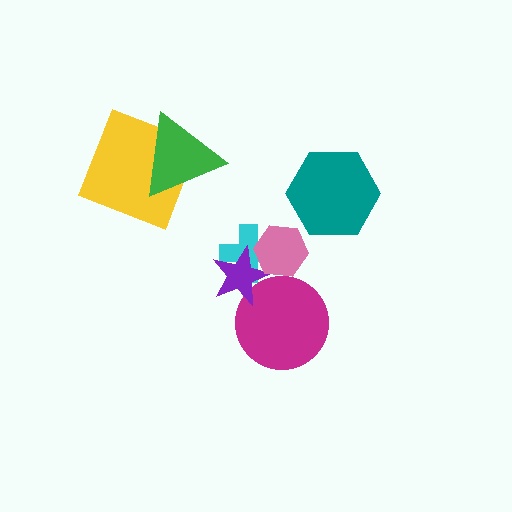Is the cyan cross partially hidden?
Yes, it is partially covered by another shape.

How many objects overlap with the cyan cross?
2 objects overlap with the cyan cross.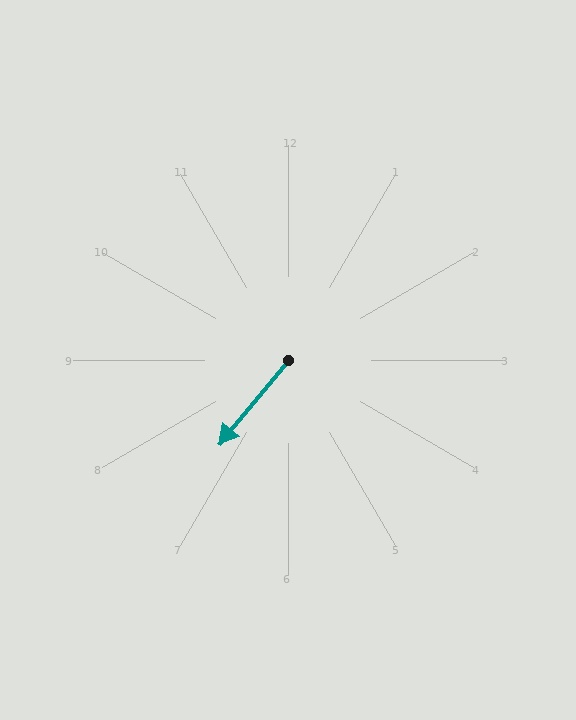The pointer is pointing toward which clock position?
Roughly 7 o'clock.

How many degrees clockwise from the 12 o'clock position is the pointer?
Approximately 219 degrees.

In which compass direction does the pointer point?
Southwest.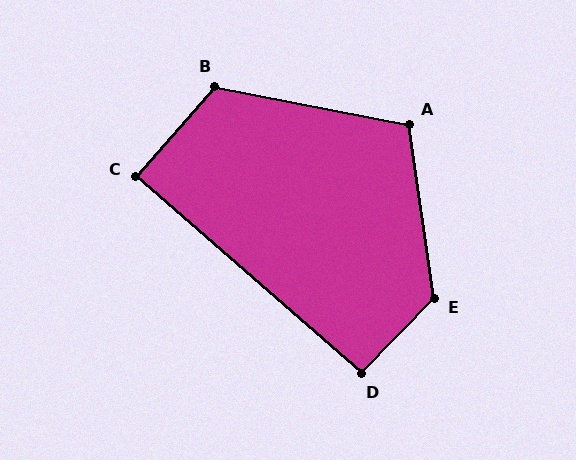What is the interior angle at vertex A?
Approximately 109 degrees (obtuse).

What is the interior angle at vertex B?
Approximately 120 degrees (obtuse).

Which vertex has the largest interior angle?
E, at approximately 128 degrees.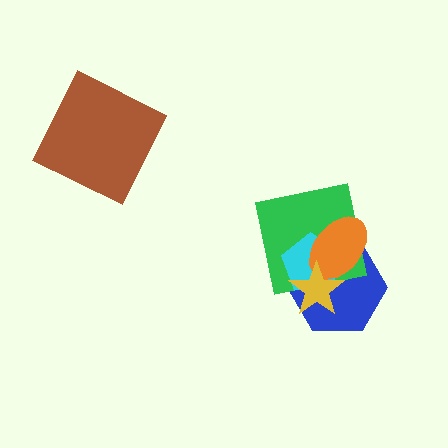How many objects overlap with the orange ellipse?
4 objects overlap with the orange ellipse.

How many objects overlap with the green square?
4 objects overlap with the green square.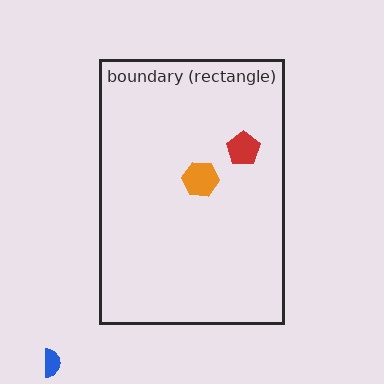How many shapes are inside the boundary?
2 inside, 1 outside.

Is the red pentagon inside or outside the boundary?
Inside.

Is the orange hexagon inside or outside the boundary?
Inside.